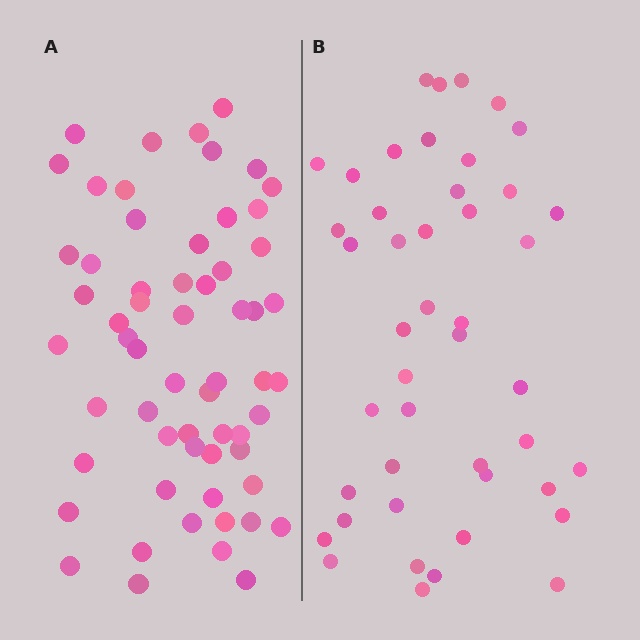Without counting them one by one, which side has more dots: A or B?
Region A (the left region) has more dots.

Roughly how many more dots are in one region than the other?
Region A has approximately 15 more dots than region B.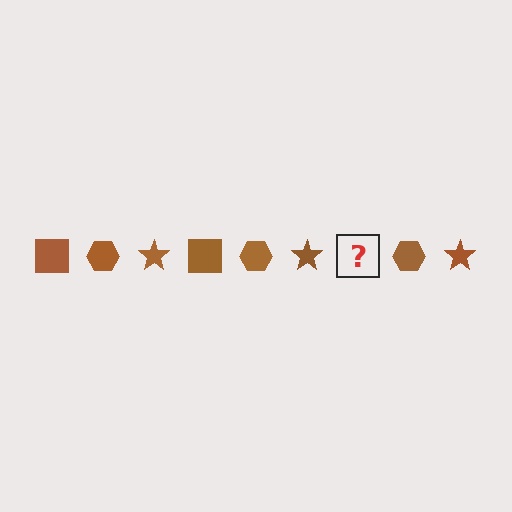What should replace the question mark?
The question mark should be replaced with a brown square.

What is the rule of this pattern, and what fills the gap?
The rule is that the pattern cycles through square, hexagon, star shapes in brown. The gap should be filled with a brown square.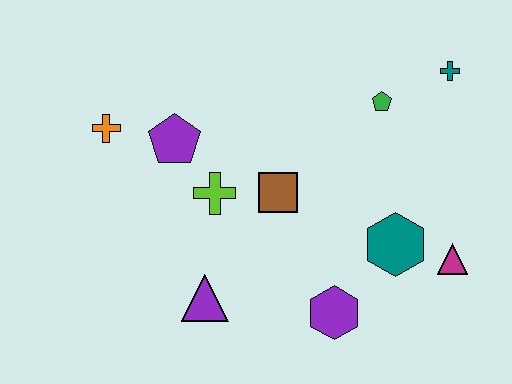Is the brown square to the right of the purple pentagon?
Yes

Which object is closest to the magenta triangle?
The teal hexagon is closest to the magenta triangle.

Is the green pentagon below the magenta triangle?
No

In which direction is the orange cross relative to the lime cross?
The orange cross is to the left of the lime cross.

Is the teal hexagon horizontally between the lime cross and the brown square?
No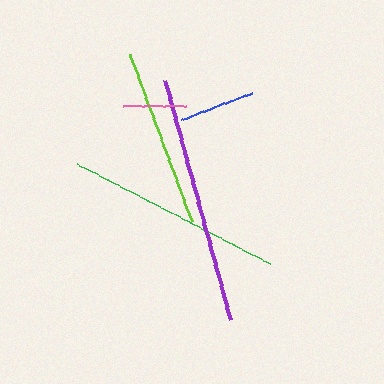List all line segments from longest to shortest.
From longest to shortest: purple, green, lime, blue, pink.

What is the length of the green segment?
The green segment is approximately 217 pixels long.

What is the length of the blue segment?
The blue segment is approximately 75 pixels long.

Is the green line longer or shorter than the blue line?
The green line is longer than the blue line.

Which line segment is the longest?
The purple line is the longest at approximately 248 pixels.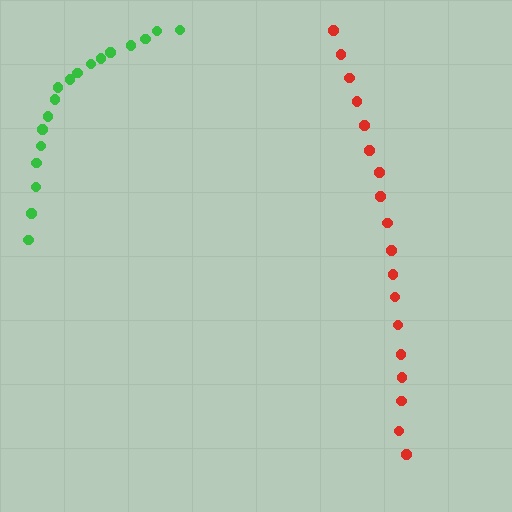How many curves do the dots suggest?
There are 2 distinct paths.